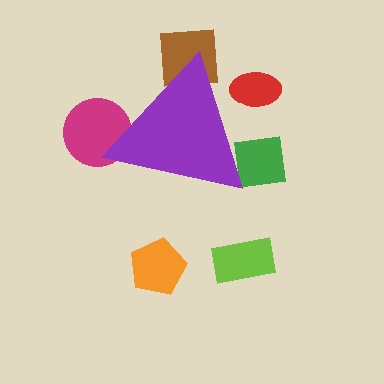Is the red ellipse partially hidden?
Yes, the red ellipse is partially hidden behind the purple triangle.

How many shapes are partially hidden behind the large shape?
4 shapes are partially hidden.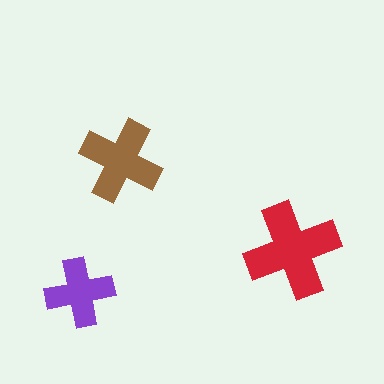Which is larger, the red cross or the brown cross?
The red one.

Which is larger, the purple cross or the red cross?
The red one.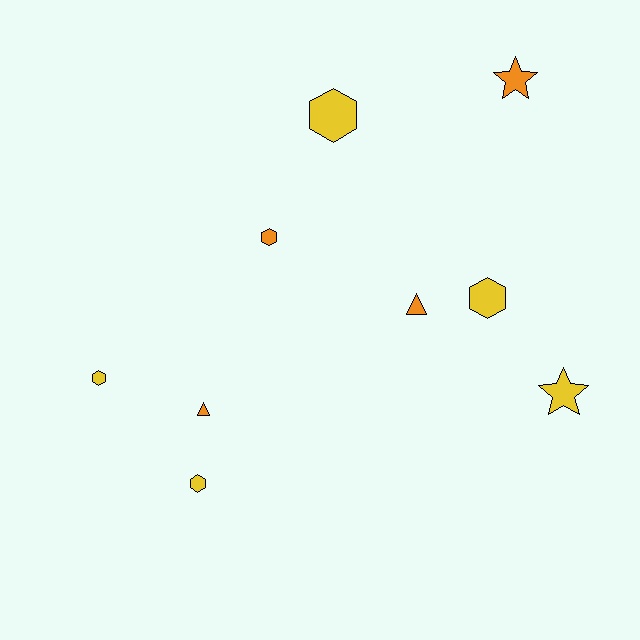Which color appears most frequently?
Yellow, with 5 objects.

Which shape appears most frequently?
Hexagon, with 5 objects.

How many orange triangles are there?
There are 2 orange triangles.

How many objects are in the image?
There are 9 objects.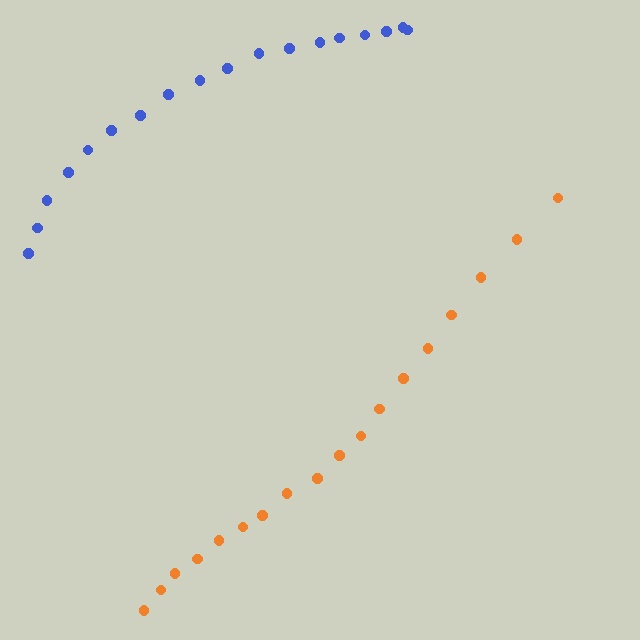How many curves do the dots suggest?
There are 2 distinct paths.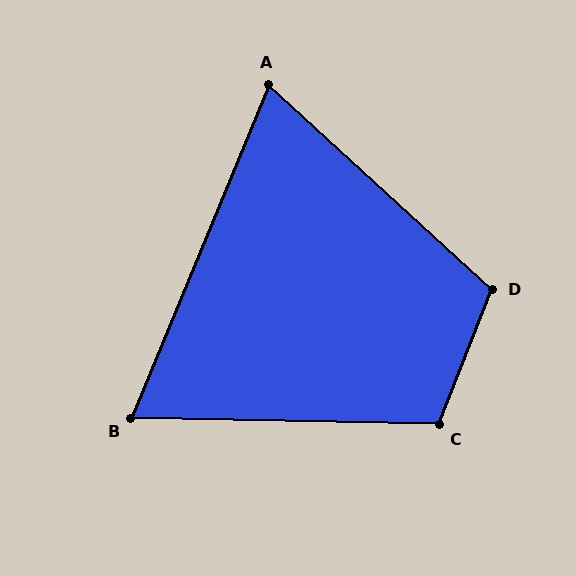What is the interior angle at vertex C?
Approximately 110 degrees (obtuse).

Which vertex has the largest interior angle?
D, at approximately 111 degrees.